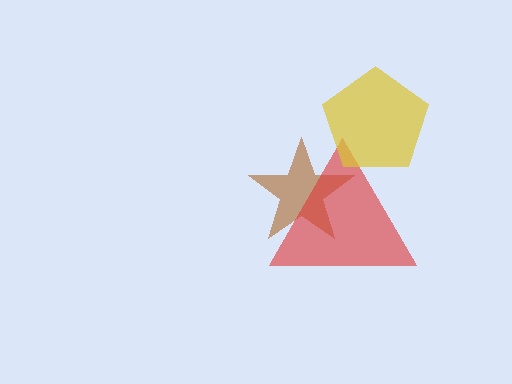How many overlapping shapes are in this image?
There are 3 overlapping shapes in the image.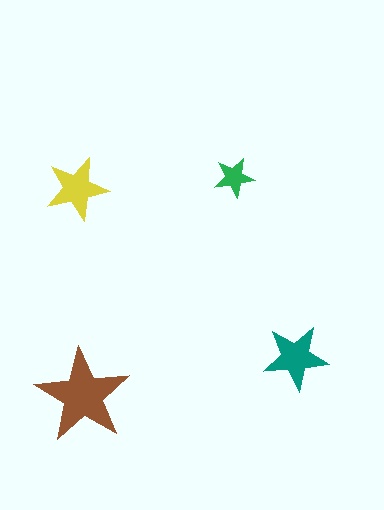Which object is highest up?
The green star is topmost.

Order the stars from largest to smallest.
the brown one, the teal one, the yellow one, the green one.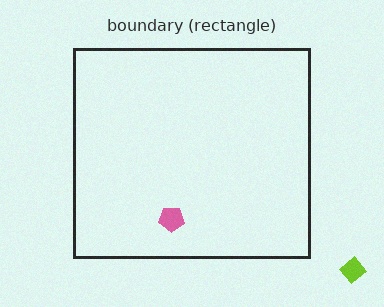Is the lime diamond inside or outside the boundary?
Outside.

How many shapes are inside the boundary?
1 inside, 1 outside.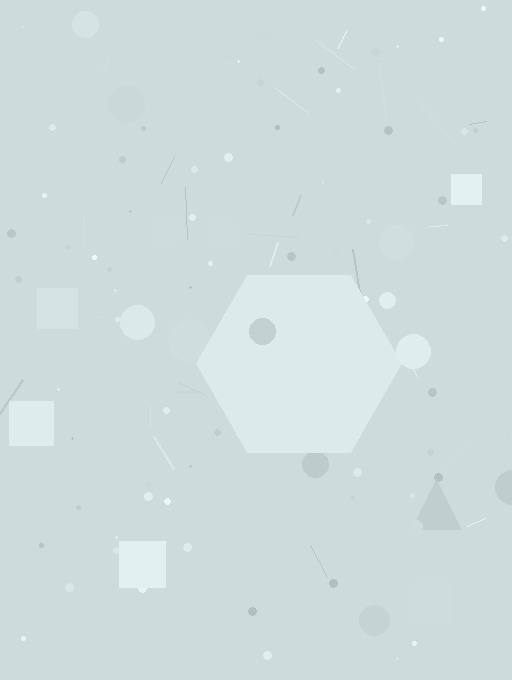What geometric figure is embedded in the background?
A hexagon is embedded in the background.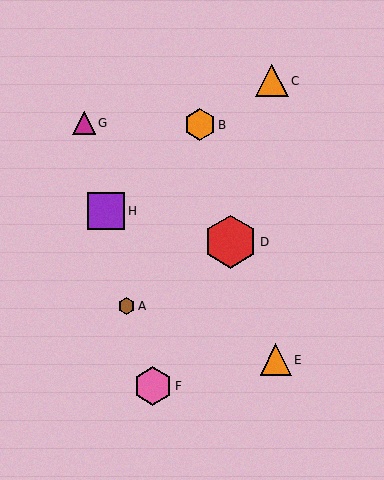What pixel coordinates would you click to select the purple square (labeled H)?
Click at (106, 211) to select the purple square H.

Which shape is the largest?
The red hexagon (labeled D) is the largest.